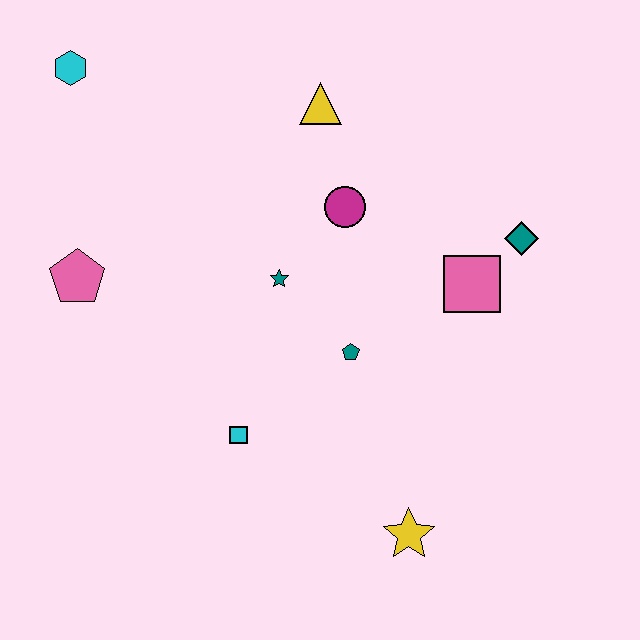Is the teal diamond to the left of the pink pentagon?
No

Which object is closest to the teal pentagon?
The teal star is closest to the teal pentagon.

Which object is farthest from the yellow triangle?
The yellow star is farthest from the yellow triangle.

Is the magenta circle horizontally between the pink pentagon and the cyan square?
No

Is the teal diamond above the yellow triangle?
No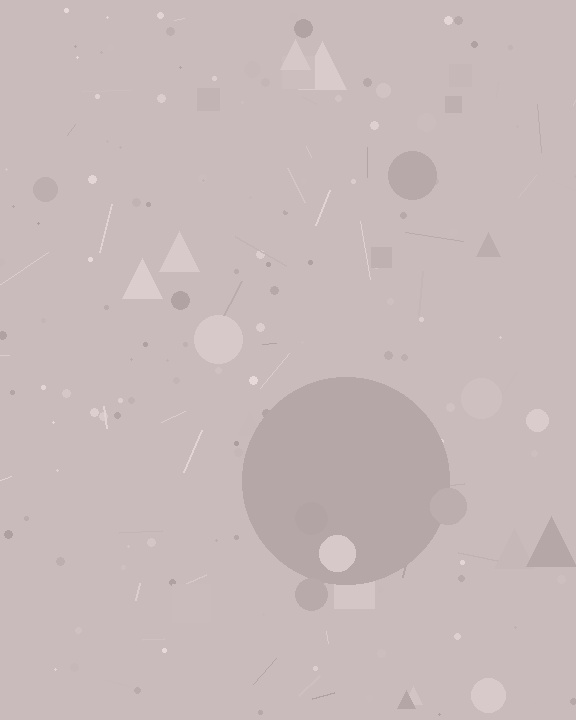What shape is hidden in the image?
A circle is hidden in the image.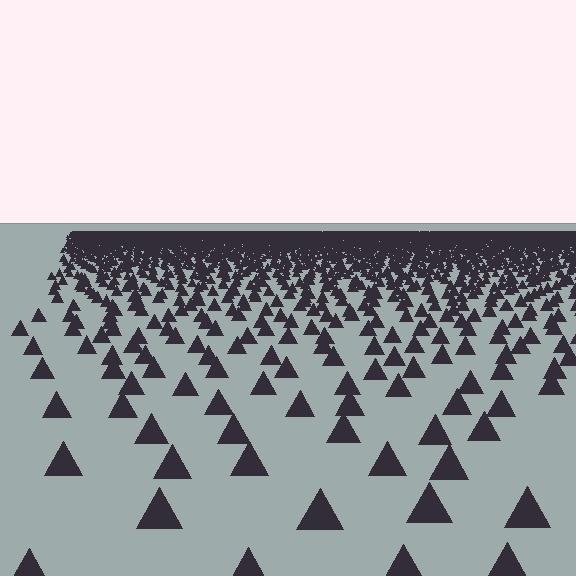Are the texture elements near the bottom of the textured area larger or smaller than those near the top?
Larger. Near the bottom, elements are closer to the viewer and appear at a bigger on-screen size.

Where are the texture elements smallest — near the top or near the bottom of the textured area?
Near the top.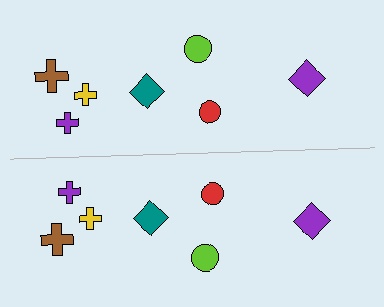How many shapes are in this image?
There are 14 shapes in this image.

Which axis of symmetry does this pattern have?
The pattern has a horizontal axis of symmetry running through the center of the image.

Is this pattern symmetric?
Yes, this pattern has bilateral (reflection) symmetry.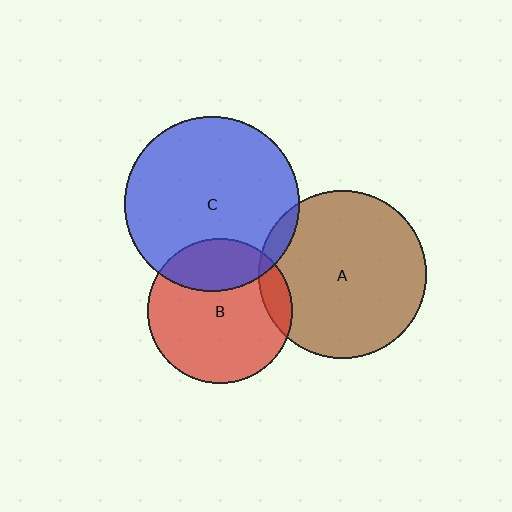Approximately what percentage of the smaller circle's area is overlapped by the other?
Approximately 10%.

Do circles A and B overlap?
Yes.